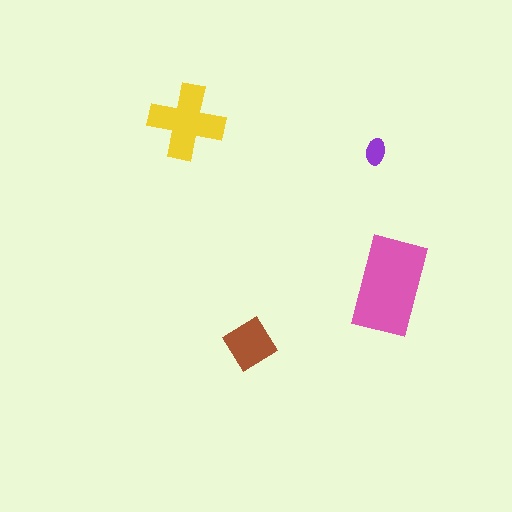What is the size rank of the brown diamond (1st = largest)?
3rd.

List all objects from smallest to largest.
The purple ellipse, the brown diamond, the yellow cross, the pink rectangle.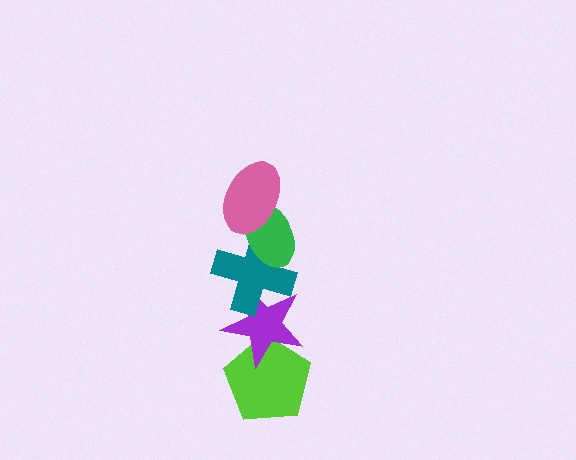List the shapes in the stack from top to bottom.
From top to bottom: the pink ellipse, the green ellipse, the teal cross, the purple star, the lime pentagon.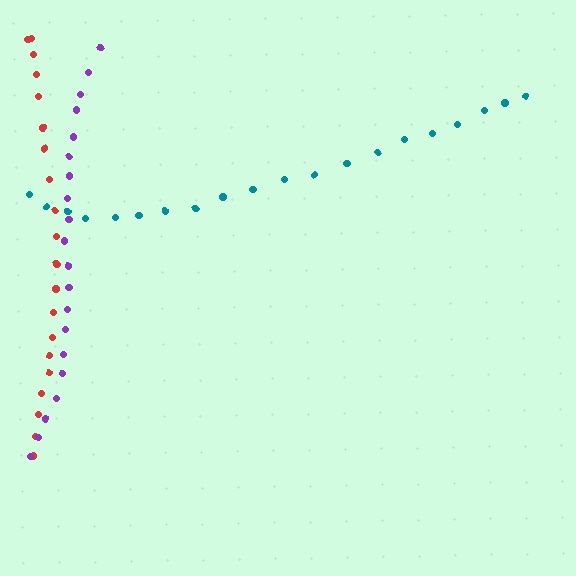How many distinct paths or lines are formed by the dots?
There are 3 distinct paths.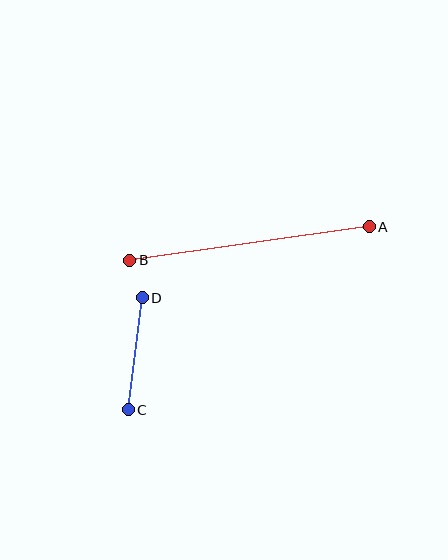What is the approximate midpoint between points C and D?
The midpoint is at approximately (135, 354) pixels.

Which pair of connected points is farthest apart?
Points A and B are farthest apart.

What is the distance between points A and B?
The distance is approximately 242 pixels.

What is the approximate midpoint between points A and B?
The midpoint is at approximately (249, 244) pixels.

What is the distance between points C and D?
The distance is approximately 113 pixels.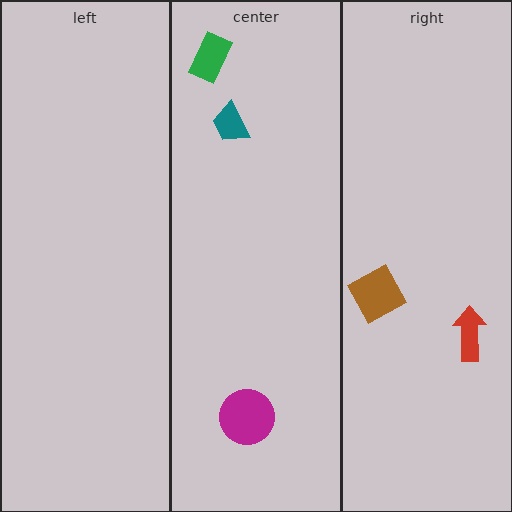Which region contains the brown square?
The right region.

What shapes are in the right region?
The brown square, the red arrow.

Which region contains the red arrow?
The right region.